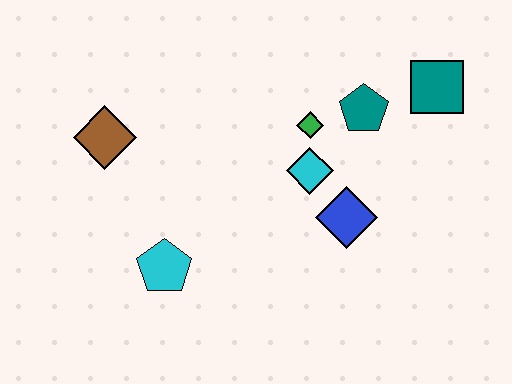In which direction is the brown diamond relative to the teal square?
The brown diamond is to the left of the teal square.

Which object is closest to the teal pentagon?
The green diamond is closest to the teal pentagon.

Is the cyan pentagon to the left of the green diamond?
Yes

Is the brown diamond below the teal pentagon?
Yes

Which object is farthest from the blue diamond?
The brown diamond is farthest from the blue diamond.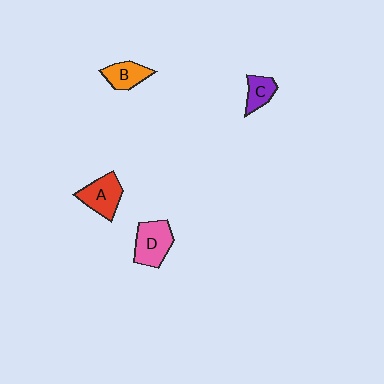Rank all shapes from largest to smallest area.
From largest to smallest: D (pink), A (red), B (orange), C (purple).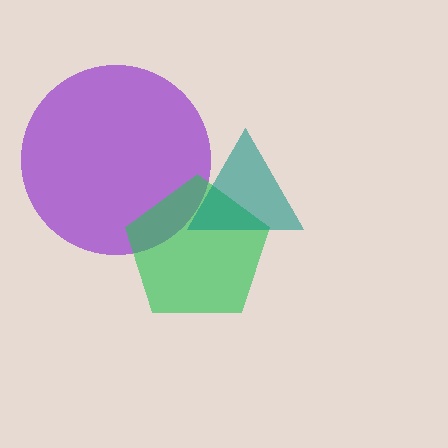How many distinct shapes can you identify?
There are 3 distinct shapes: a purple circle, a green pentagon, a teal triangle.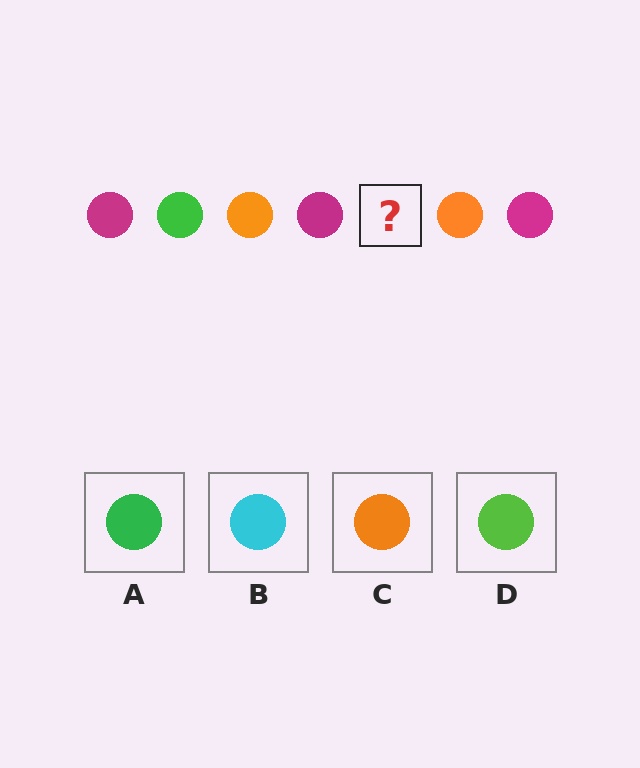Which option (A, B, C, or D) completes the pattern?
A.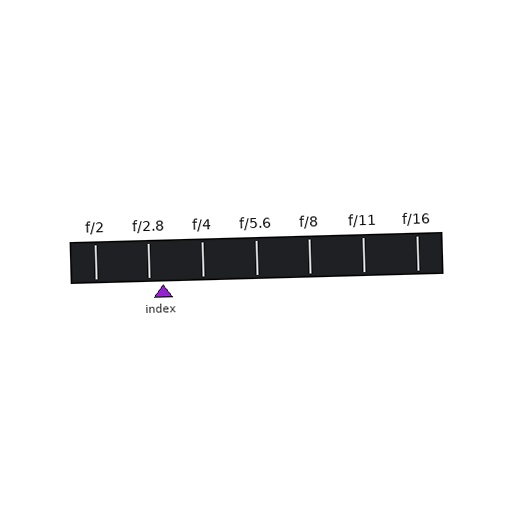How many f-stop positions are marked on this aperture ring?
There are 7 f-stop positions marked.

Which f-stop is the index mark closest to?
The index mark is closest to f/2.8.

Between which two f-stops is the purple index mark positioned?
The index mark is between f/2.8 and f/4.